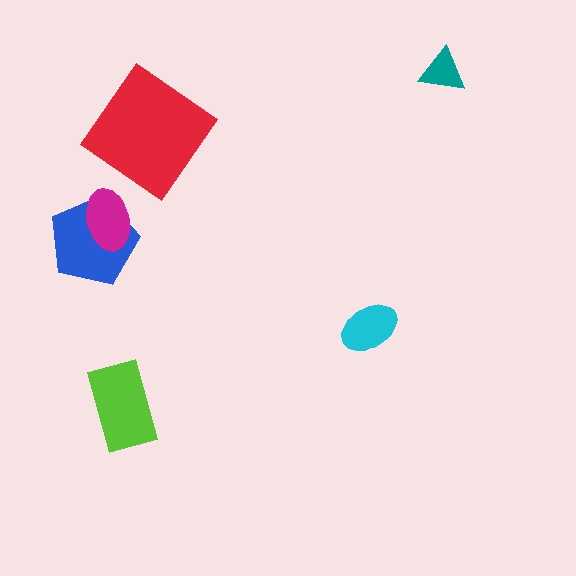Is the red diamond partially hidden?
No, no other shape covers it.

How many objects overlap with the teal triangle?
0 objects overlap with the teal triangle.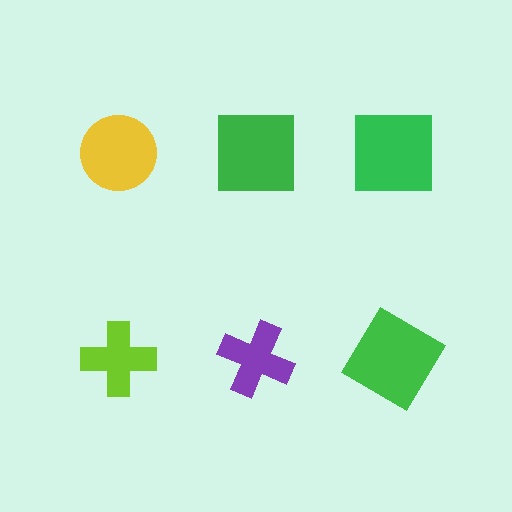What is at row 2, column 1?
A lime cross.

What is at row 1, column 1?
A yellow circle.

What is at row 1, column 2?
A green square.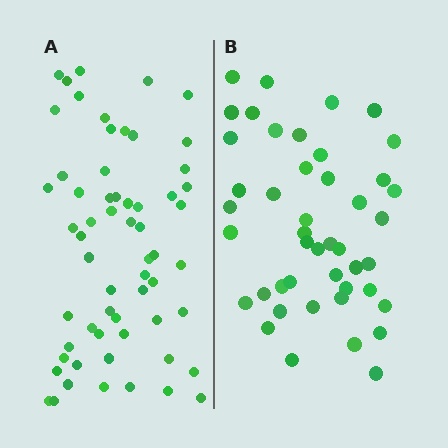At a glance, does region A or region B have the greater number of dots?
Region A (the left region) has more dots.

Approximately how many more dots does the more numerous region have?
Region A has approximately 15 more dots than region B.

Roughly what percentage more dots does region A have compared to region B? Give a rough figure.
About 35% more.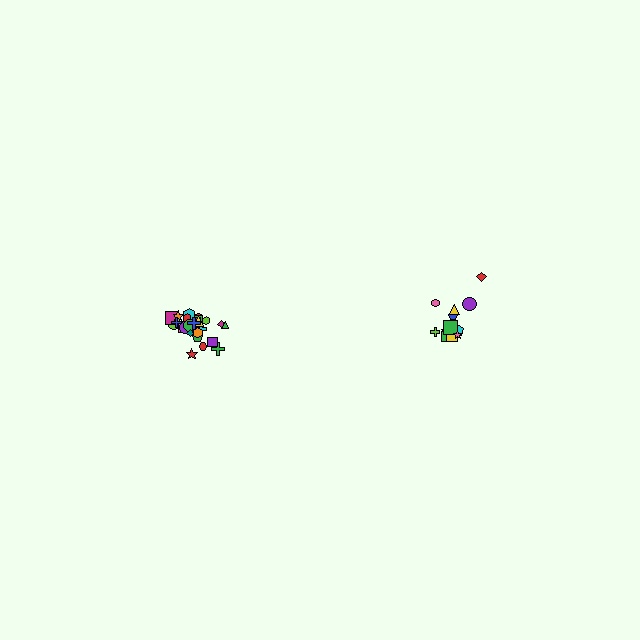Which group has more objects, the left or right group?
The left group.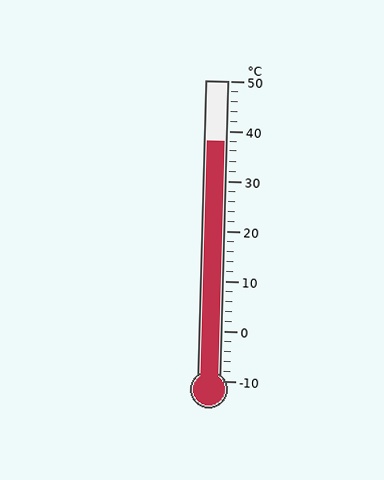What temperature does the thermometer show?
The thermometer shows approximately 38°C.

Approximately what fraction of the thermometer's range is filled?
The thermometer is filled to approximately 80% of its range.